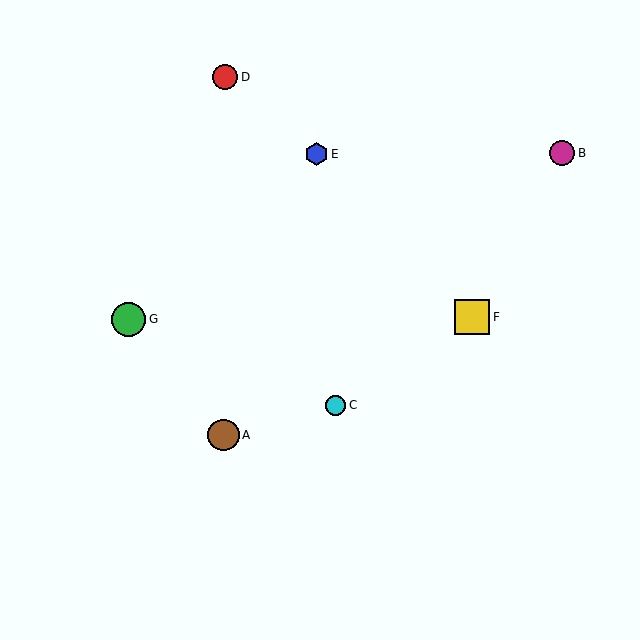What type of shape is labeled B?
Shape B is a magenta circle.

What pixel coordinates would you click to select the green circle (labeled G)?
Click at (129, 319) to select the green circle G.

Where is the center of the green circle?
The center of the green circle is at (129, 319).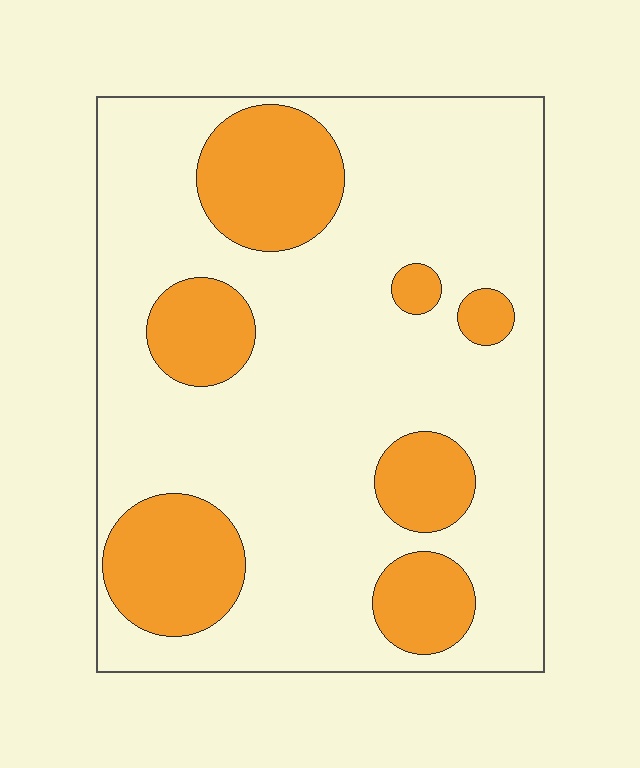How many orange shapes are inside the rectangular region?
7.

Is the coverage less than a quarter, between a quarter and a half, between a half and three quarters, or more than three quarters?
Less than a quarter.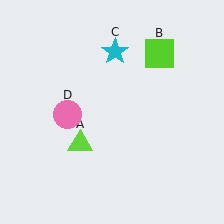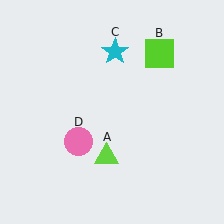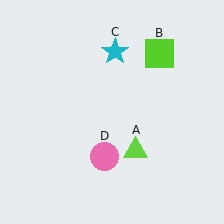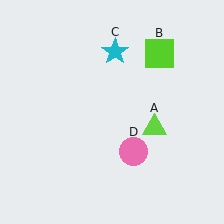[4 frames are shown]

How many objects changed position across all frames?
2 objects changed position: lime triangle (object A), pink circle (object D).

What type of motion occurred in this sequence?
The lime triangle (object A), pink circle (object D) rotated counterclockwise around the center of the scene.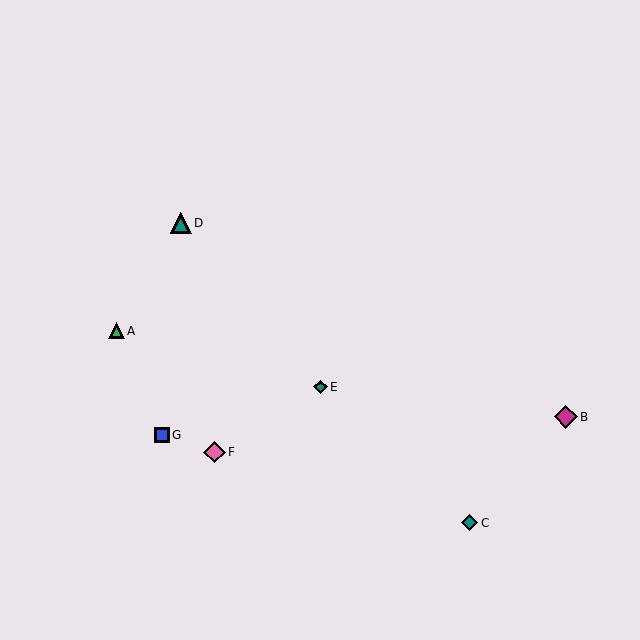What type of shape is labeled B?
Shape B is a magenta diamond.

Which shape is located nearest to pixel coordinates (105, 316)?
The green triangle (labeled A) at (116, 331) is nearest to that location.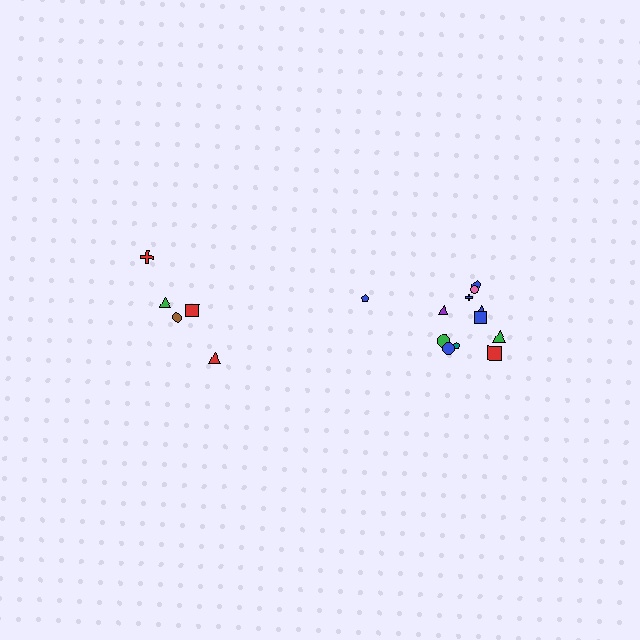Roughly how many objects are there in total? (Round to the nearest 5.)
Roughly 15 objects in total.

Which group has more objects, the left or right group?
The right group.